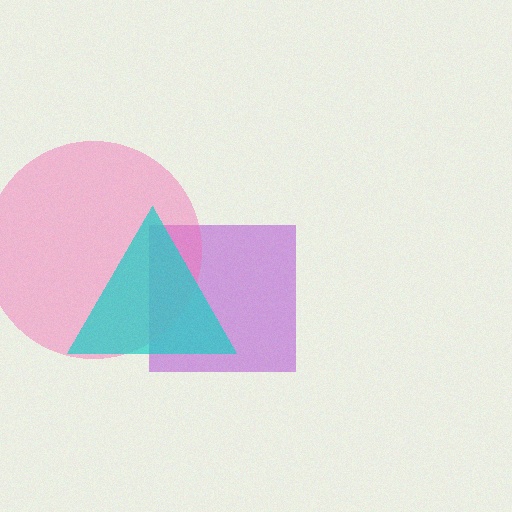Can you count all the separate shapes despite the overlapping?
Yes, there are 3 separate shapes.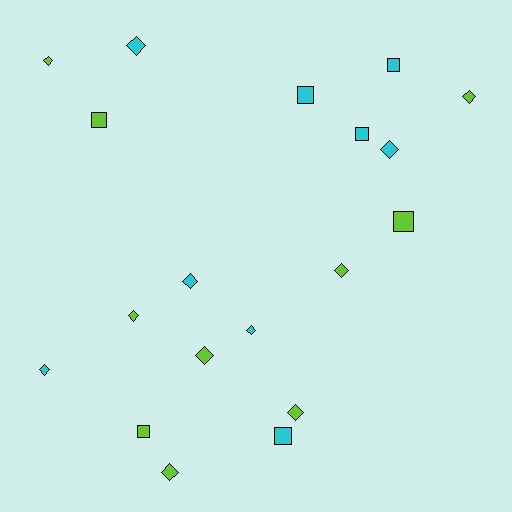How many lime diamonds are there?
There are 7 lime diamonds.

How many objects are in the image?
There are 19 objects.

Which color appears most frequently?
Lime, with 10 objects.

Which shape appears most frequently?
Diamond, with 12 objects.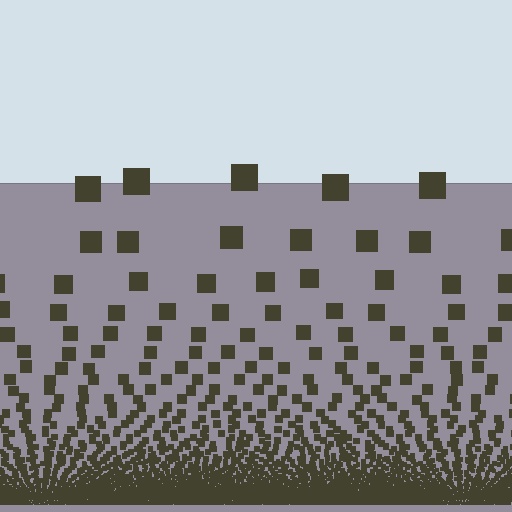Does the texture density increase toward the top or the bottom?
Density increases toward the bottom.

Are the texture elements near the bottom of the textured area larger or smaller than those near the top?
Smaller. The gradient is inverted — elements near the bottom are smaller and denser.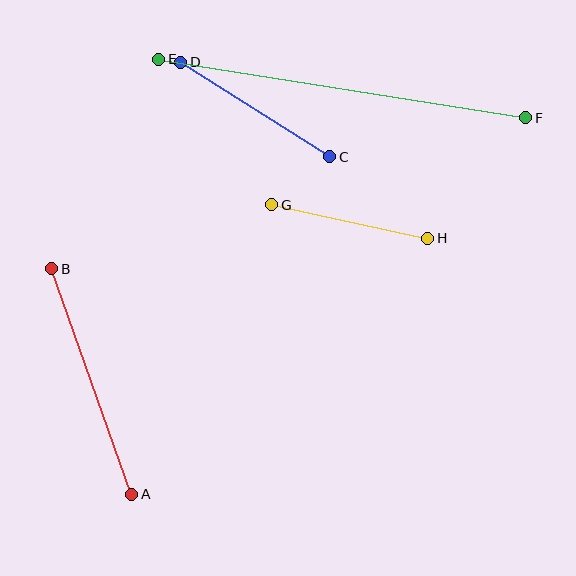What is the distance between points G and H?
The distance is approximately 160 pixels.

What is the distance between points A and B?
The distance is approximately 239 pixels.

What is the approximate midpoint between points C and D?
The midpoint is at approximately (255, 109) pixels.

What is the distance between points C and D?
The distance is approximately 176 pixels.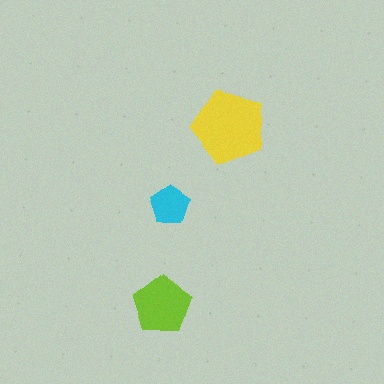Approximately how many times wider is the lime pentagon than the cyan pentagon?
About 1.5 times wider.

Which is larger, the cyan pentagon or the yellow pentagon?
The yellow one.